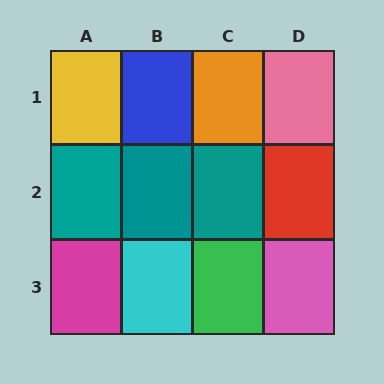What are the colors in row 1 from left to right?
Yellow, blue, orange, pink.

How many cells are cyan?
1 cell is cyan.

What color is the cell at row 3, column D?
Pink.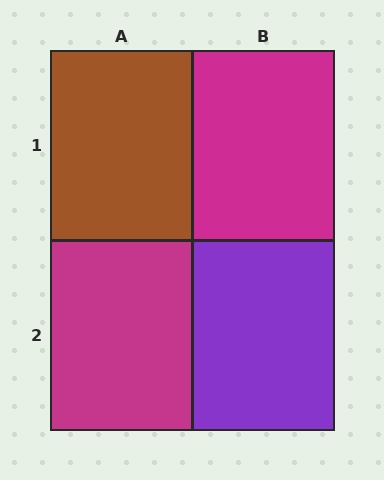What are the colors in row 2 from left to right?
Magenta, purple.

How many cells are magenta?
2 cells are magenta.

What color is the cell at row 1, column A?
Brown.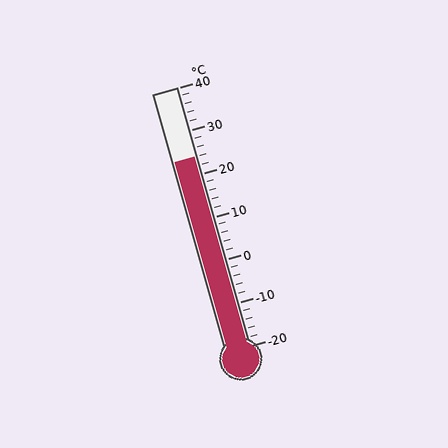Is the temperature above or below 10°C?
The temperature is above 10°C.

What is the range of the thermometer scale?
The thermometer scale ranges from -20°C to 40°C.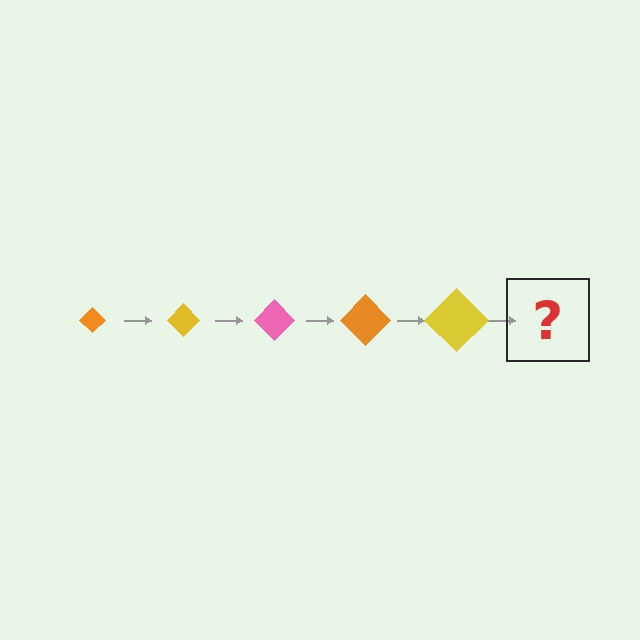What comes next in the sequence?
The next element should be a pink diamond, larger than the previous one.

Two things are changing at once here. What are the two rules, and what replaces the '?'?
The two rules are that the diamond grows larger each step and the color cycles through orange, yellow, and pink. The '?' should be a pink diamond, larger than the previous one.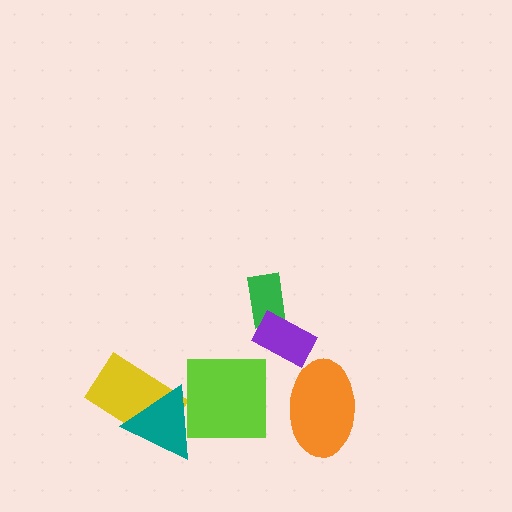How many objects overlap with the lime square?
1 object overlaps with the lime square.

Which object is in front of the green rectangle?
The purple rectangle is in front of the green rectangle.